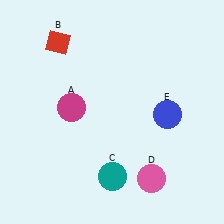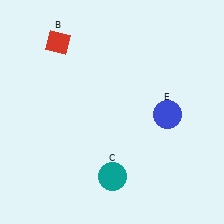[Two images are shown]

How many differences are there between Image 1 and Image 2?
There are 2 differences between the two images.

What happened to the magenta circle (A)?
The magenta circle (A) was removed in Image 2. It was in the top-left area of Image 1.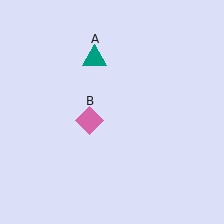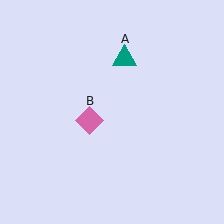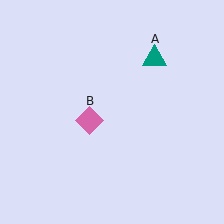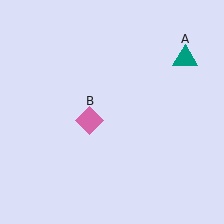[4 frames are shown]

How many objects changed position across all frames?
1 object changed position: teal triangle (object A).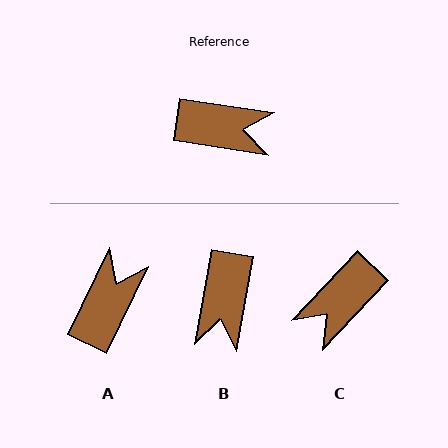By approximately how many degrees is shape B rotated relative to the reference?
Approximately 92 degrees clockwise.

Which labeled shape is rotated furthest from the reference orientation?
C, about 125 degrees away.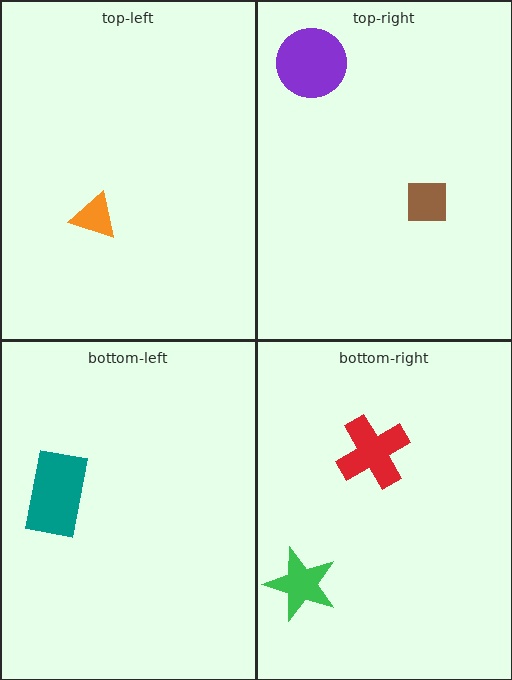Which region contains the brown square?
The top-right region.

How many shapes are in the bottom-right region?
2.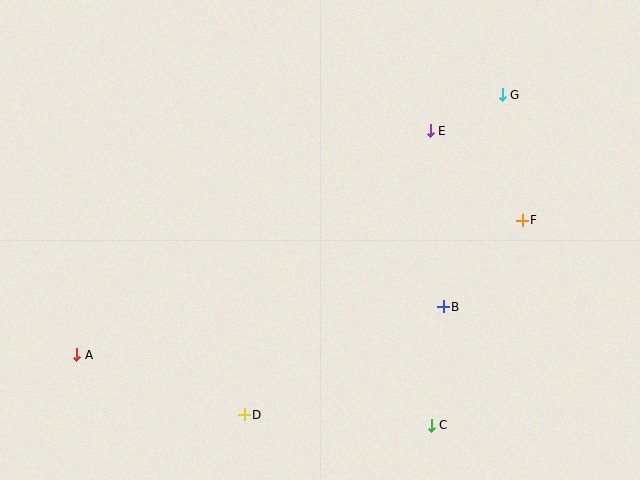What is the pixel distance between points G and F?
The distance between G and F is 127 pixels.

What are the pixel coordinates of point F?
Point F is at (522, 220).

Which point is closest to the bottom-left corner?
Point A is closest to the bottom-left corner.